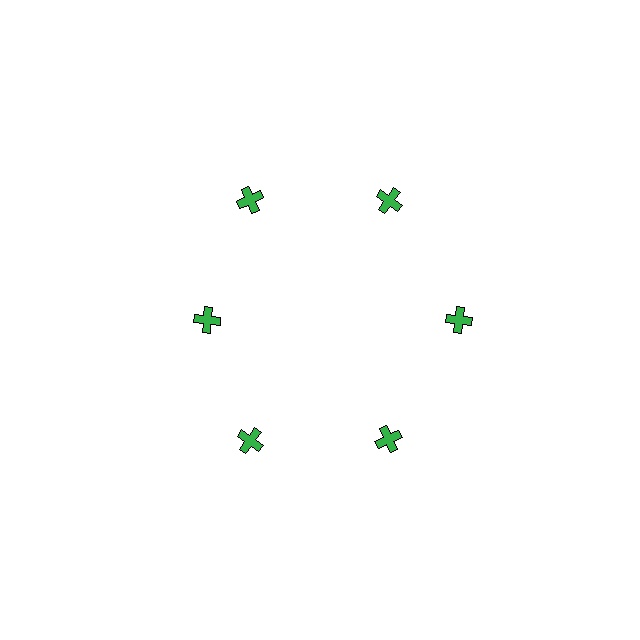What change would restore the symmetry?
The symmetry would be restored by moving it outward, back onto the ring so that all 6 crosses sit at equal angles and equal distance from the center.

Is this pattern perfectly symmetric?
No. The 6 green crosses are arranged in a ring, but one element near the 9 o'clock position is pulled inward toward the center, breaking the 6-fold rotational symmetry.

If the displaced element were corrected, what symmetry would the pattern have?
It would have 6-fold rotational symmetry — the pattern would map onto itself every 60 degrees.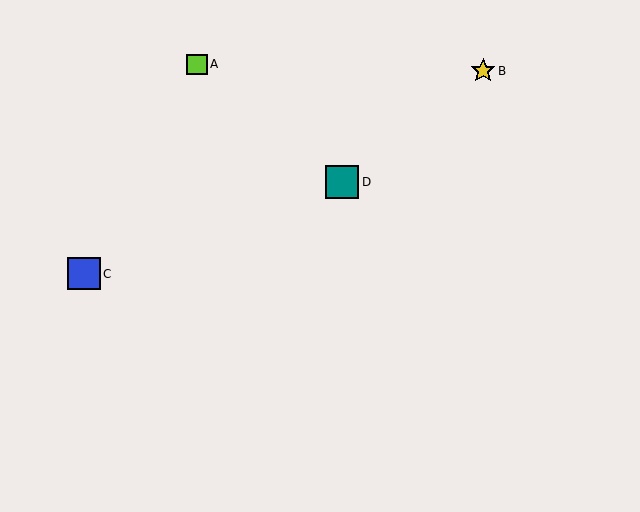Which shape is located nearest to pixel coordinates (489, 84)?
The yellow star (labeled B) at (483, 71) is nearest to that location.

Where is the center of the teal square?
The center of the teal square is at (342, 182).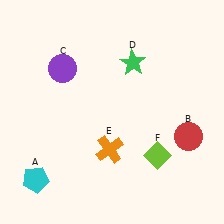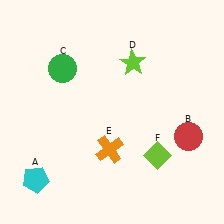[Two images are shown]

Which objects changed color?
C changed from purple to green. D changed from green to lime.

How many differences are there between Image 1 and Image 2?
There are 2 differences between the two images.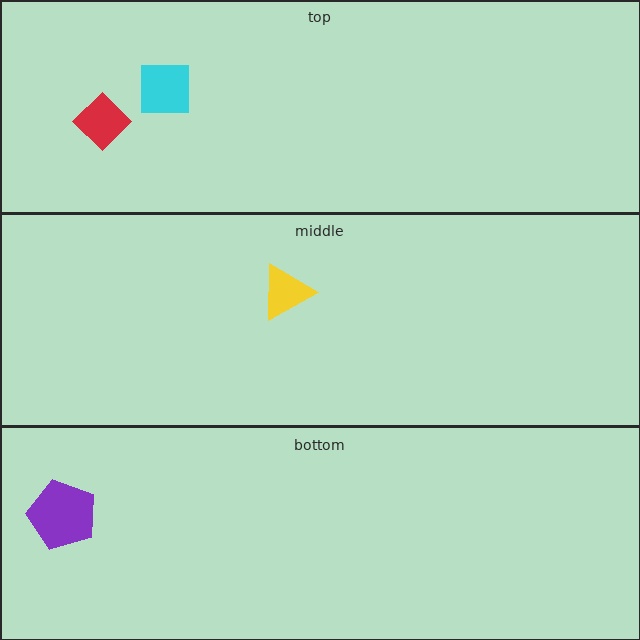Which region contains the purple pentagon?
The bottom region.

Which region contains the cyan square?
The top region.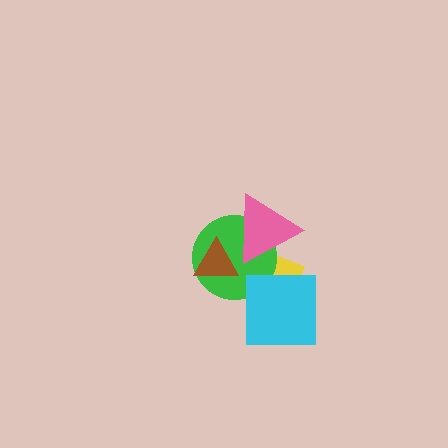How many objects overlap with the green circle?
3 objects overlap with the green circle.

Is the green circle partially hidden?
Yes, it is partially covered by another shape.